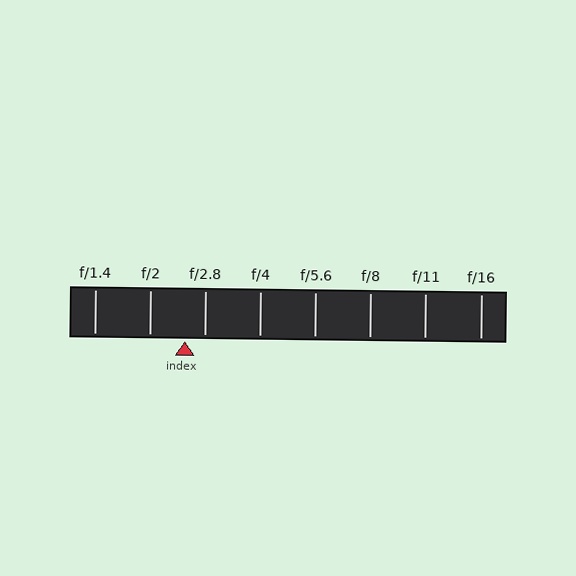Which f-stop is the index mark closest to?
The index mark is closest to f/2.8.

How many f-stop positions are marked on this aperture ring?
There are 8 f-stop positions marked.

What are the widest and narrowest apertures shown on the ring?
The widest aperture shown is f/1.4 and the narrowest is f/16.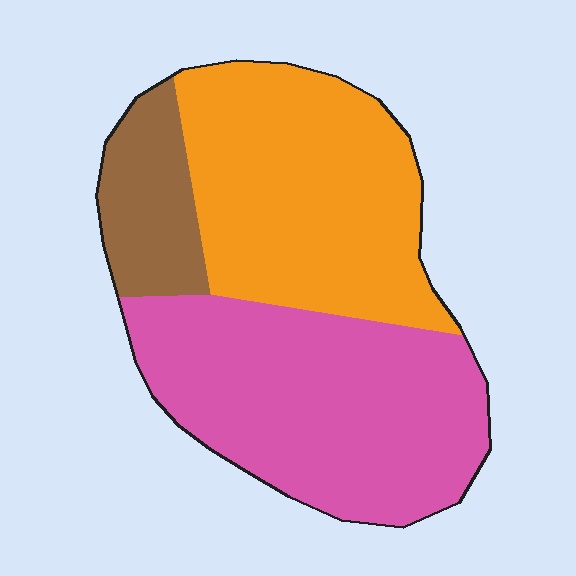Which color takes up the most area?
Pink, at roughly 45%.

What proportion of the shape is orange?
Orange takes up between a third and a half of the shape.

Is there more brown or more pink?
Pink.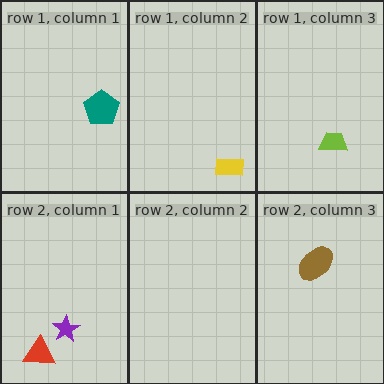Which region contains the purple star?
The row 2, column 1 region.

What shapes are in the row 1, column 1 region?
The teal pentagon.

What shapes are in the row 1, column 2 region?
The yellow rectangle.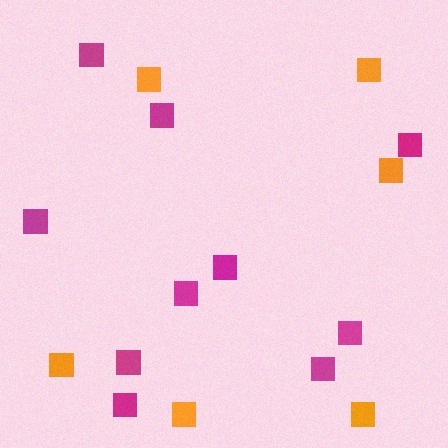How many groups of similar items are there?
There are 2 groups: one group of magenta squares (10) and one group of orange squares (6).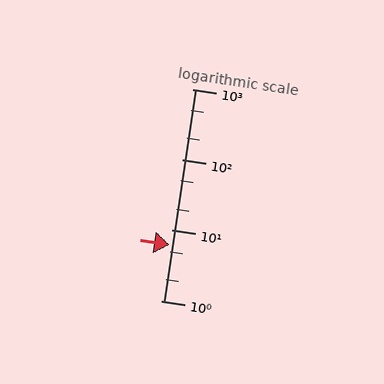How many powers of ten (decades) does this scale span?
The scale spans 3 decades, from 1 to 1000.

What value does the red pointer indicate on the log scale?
The pointer indicates approximately 6.1.